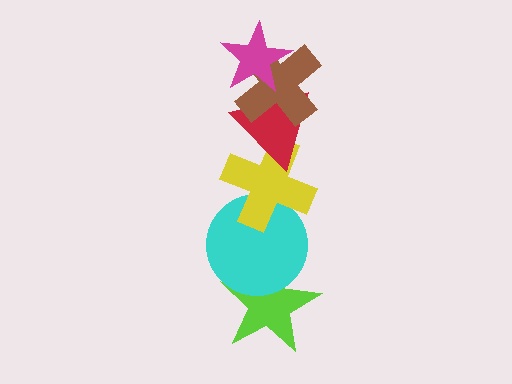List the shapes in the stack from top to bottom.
From top to bottom: the magenta star, the brown cross, the red triangle, the yellow cross, the cyan circle, the lime star.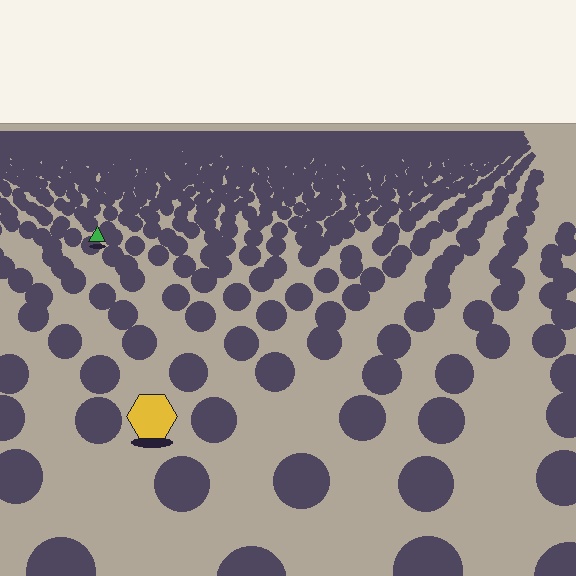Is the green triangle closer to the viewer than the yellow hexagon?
No. The yellow hexagon is closer — you can tell from the texture gradient: the ground texture is coarser near it.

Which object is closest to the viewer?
The yellow hexagon is closest. The texture marks near it are larger and more spread out.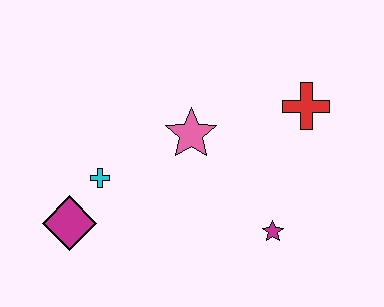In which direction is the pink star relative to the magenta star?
The pink star is above the magenta star.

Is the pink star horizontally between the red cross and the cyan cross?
Yes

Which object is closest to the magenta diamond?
The cyan cross is closest to the magenta diamond.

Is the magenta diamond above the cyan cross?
No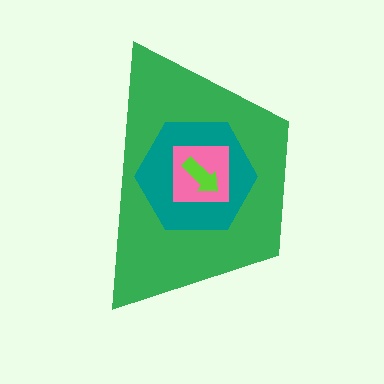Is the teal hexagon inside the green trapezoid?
Yes.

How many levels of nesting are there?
4.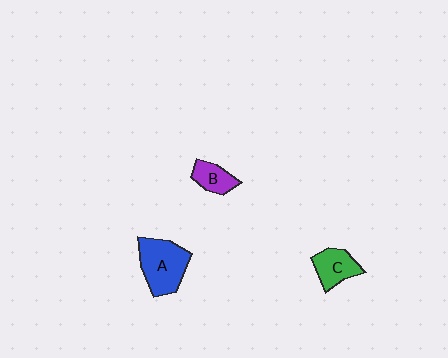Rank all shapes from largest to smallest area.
From largest to smallest: A (blue), C (green), B (purple).